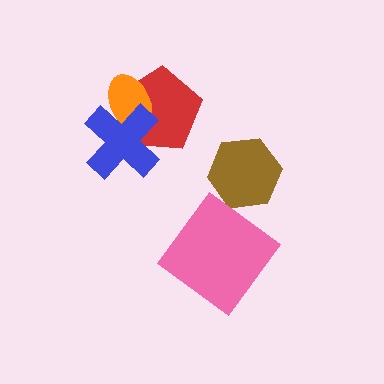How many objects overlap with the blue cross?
2 objects overlap with the blue cross.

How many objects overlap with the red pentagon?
2 objects overlap with the red pentagon.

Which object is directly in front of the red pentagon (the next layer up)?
The orange ellipse is directly in front of the red pentagon.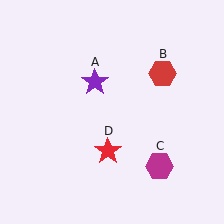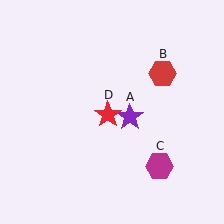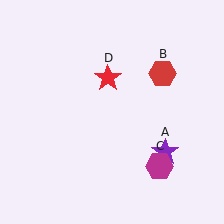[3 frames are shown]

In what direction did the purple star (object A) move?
The purple star (object A) moved down and to the right.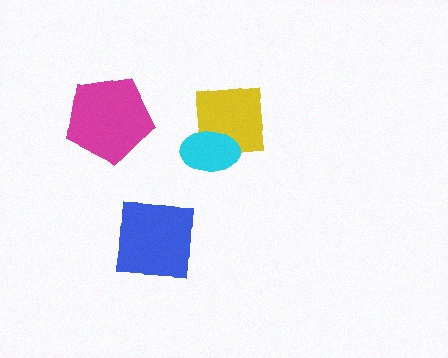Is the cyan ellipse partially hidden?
No, no other shape covers it.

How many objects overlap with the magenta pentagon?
0 objects overlap with the magenta pentagon.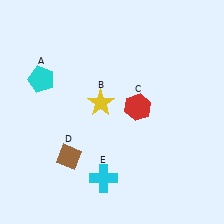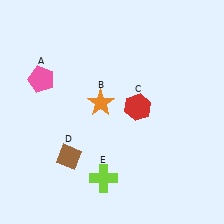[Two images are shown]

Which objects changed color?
A changed from cyan to pink. B changed from yellow to orange. E changed from cyan to lime.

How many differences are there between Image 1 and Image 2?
There are 3 differences between the two images.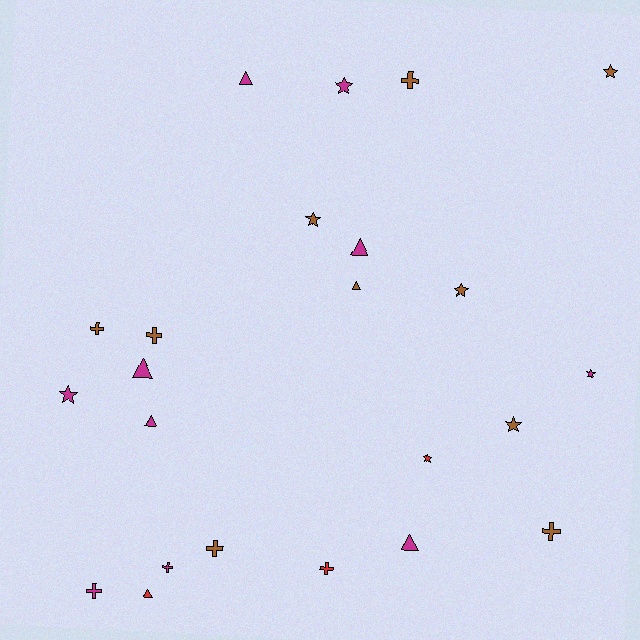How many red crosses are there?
There is 1 red cross.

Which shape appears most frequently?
Star, with 8 objects.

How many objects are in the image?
There are 23 objects.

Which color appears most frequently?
Magenta, with 10 objects.